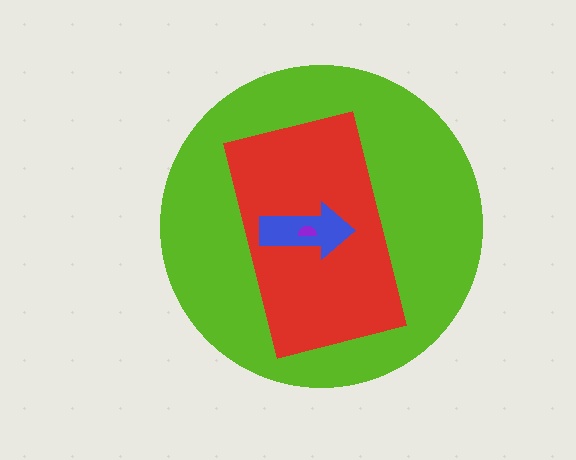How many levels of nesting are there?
4.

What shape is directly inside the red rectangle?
The blue arrow.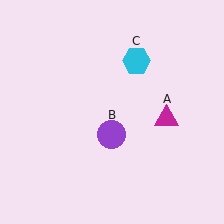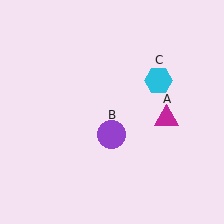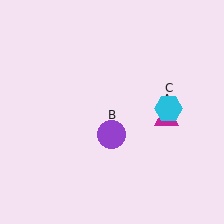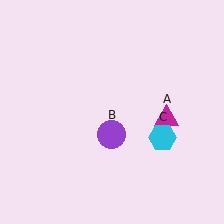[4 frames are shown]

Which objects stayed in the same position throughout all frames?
Magenta triangle (object A) and purple circle (object B) remained stationary.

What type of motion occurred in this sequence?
The cyan hexagon (object C) rotated clockwise around the center of the scene.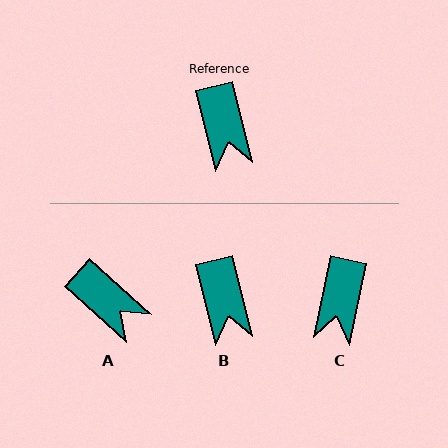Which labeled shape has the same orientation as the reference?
B.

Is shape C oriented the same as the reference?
No, it is off by about 26 degrees.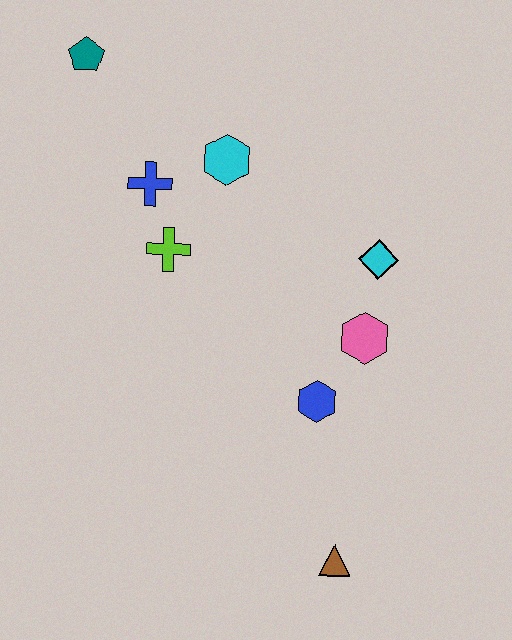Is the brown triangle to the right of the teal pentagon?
Yes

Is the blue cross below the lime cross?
No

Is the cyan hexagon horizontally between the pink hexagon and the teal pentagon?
Yes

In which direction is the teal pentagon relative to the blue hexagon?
The teal pentagon is above the blue hexagon.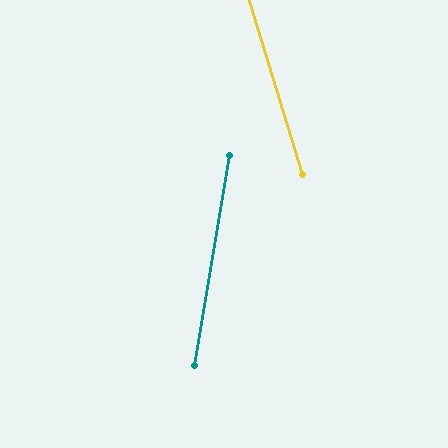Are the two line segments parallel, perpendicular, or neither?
Neither parallel nor perpendicular — they differ by about 26°.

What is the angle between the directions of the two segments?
Approximately 26 degrees.